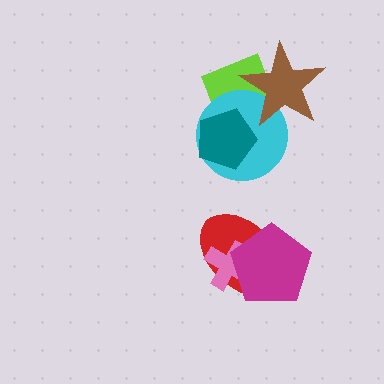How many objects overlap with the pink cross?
2 objects overlap with the pink cross.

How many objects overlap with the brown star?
2 objects overlap with the brown star.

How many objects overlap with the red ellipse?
2 objects overlap with the red ellipse.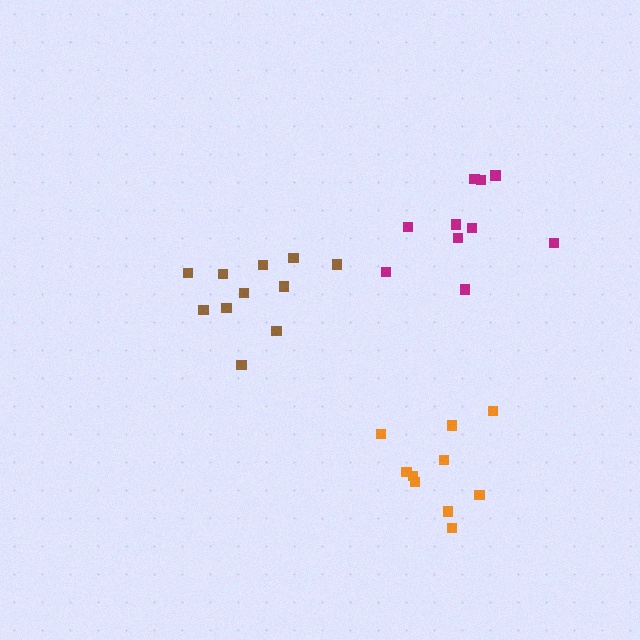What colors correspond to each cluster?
The clusters are colored: brown, orange, magenta.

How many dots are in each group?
Group 1: 11 dots, Group 2: 10 dots, Group 3: 10 dots (31 total).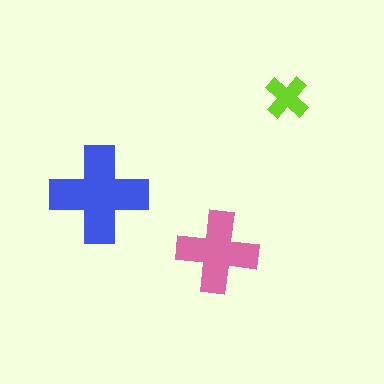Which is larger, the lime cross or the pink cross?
The pink one.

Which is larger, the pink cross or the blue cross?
The blue one.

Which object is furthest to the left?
The blue cross is leftmost.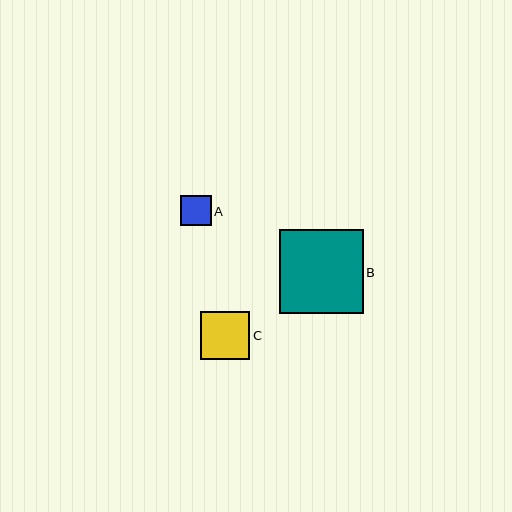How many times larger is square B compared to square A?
Square B is approximately 2.7 times the size of square A.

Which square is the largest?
Square B is the largest with a size of approximately 84 pixels.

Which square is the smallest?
Square A is the smallest with a size of approximately 30 pixels.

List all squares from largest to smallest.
From largest to smallest: B, C, A.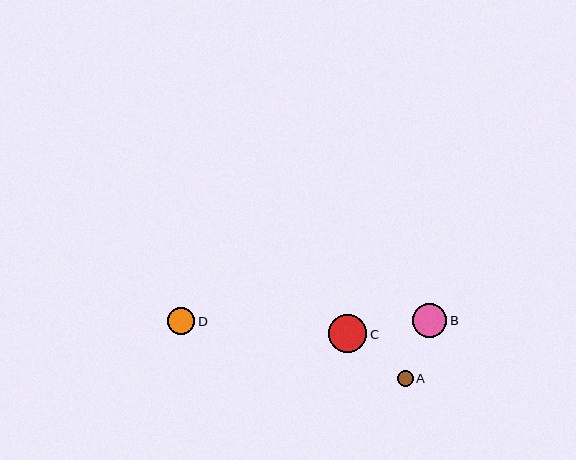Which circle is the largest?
Circle C is the largest with a size of approximately 39 pixels.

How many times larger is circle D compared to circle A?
Circle D is approximately 1.7 times the size of circle A.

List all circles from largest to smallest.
From largest to smallest: C, B, D, A.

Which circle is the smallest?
Circle A is the smallest with a size of approximately 16 pixels.